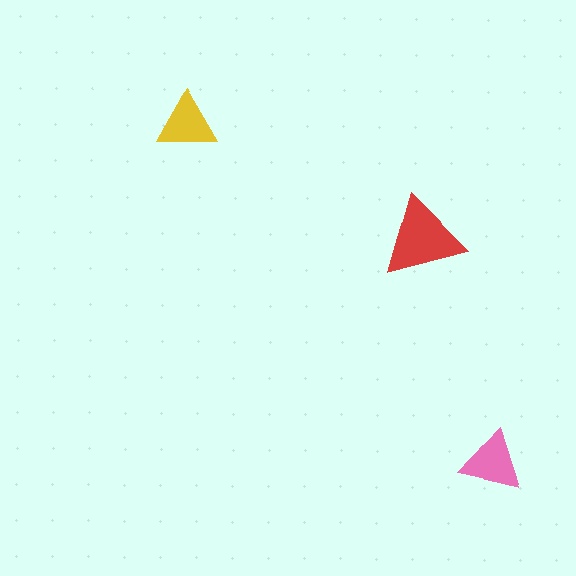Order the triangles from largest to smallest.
the red one, the pink one, the yellow one.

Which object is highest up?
The yellow triangle is topmost.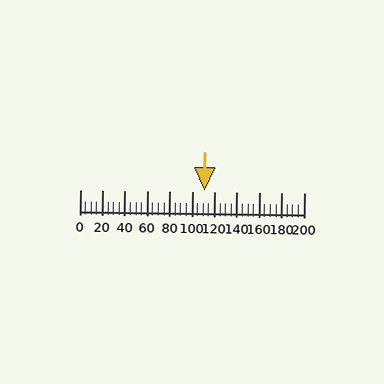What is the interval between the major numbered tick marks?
The major tick marks are spaced 20 units apart.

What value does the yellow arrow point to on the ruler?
The yellow arrow points to approximately 111.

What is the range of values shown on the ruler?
The ruler shows values from 0 to 200.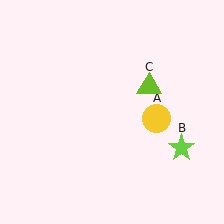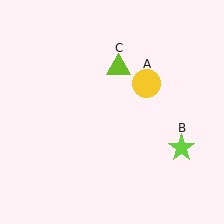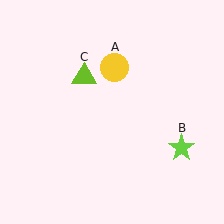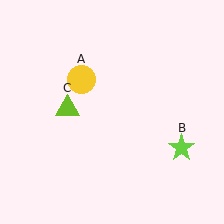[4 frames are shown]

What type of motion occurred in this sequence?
The yellow circle (object A), lime triangle (object C) rotated counterclockwise around the center of the scene.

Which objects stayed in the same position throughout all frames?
Lime star (object B) remained stationary.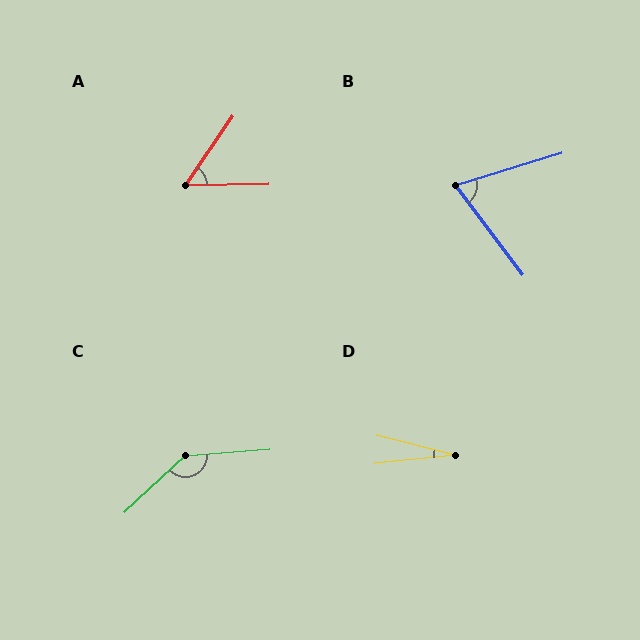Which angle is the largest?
C, at approximately 141 degrees.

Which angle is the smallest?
D, at approximately 20 degrees.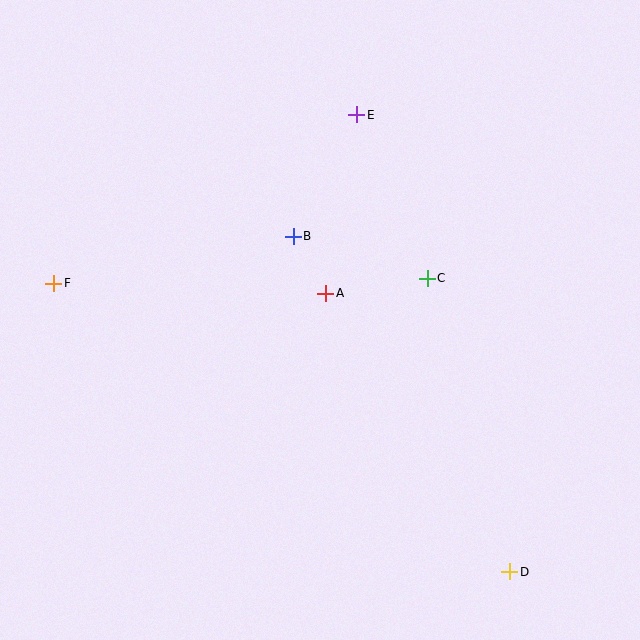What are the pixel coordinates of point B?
Point B is at (293, 236).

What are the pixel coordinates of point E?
Point E is at (357, 115).